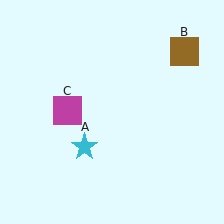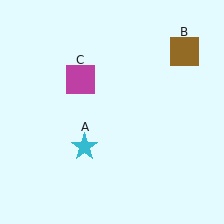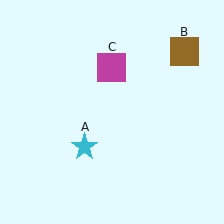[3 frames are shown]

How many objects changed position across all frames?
1 object changed position: magenta square (object C).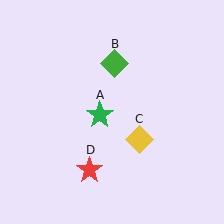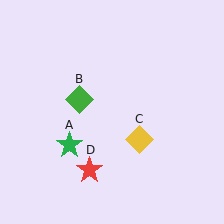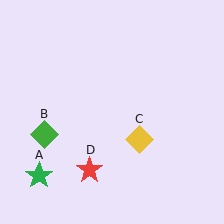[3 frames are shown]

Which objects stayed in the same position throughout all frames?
Yellow diamond (object C) and red star (object D) remained stationary.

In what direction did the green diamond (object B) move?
The green diamond (object B) moved down and to the left.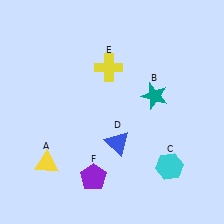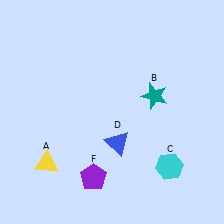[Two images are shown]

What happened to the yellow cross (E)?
The yellow cross (E) was removed in Image 2. It was in the top-left area of Image 1.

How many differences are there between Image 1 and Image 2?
There is 1 difference between the two images.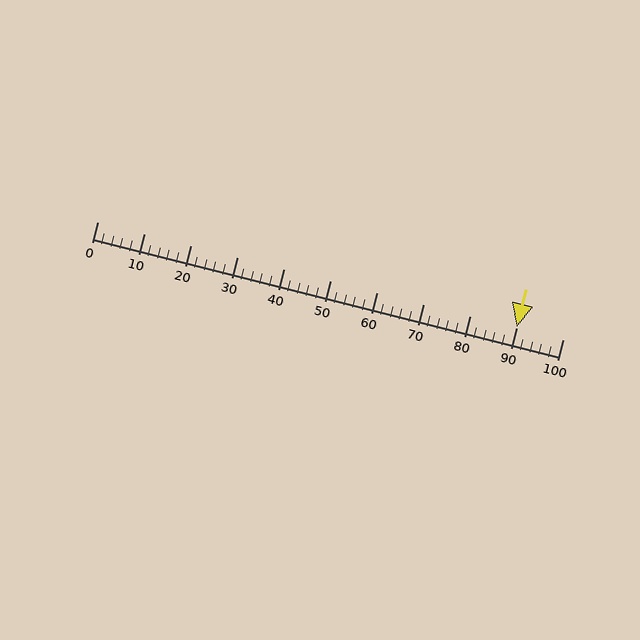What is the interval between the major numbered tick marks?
The major tick marks are spaced 10 units apart.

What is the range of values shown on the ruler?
The ruler shows values from 0 to 100.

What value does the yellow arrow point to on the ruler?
The yellow arrow points to approximately 90.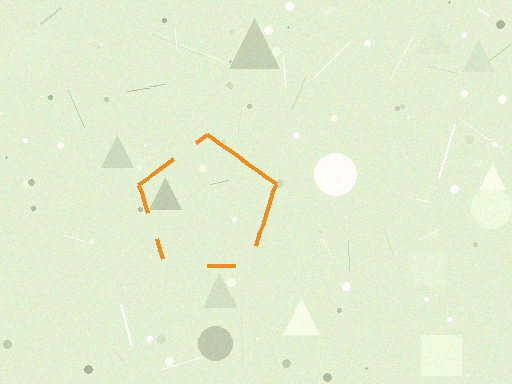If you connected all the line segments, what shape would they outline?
They would outline a pentagon.